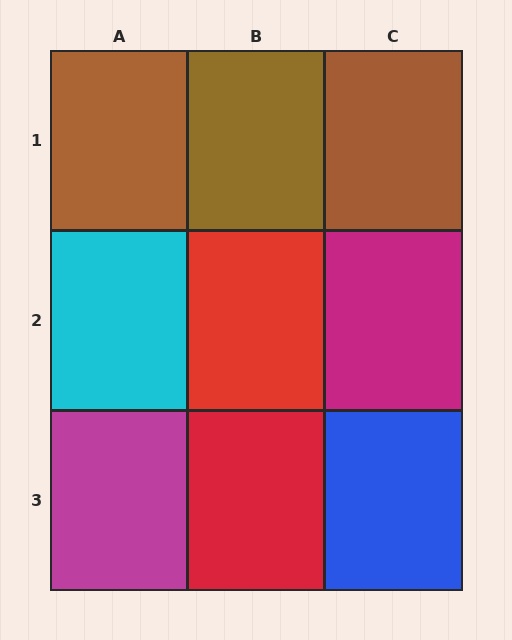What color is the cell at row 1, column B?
Brown.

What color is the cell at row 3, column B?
Red.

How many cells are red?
2 cells are red.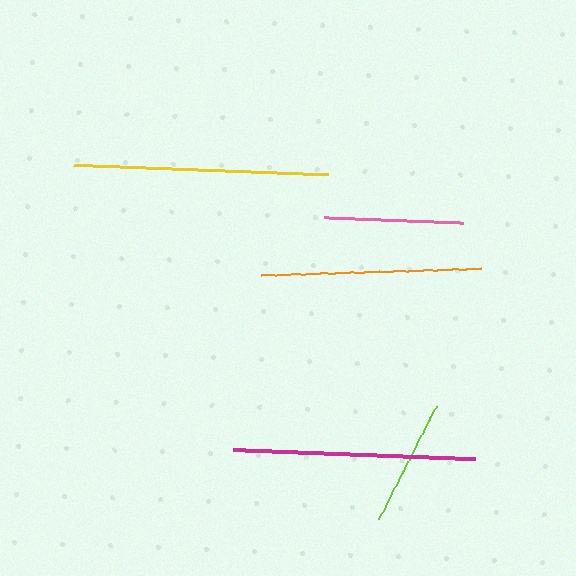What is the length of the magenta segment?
The magenta segment is approximately 242 pixels long.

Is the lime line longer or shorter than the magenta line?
The magenta line is longer than the lime line.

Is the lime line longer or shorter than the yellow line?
The yellow line is longer than the lime line.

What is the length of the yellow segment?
The yellow segment is approximately 255 pixels long.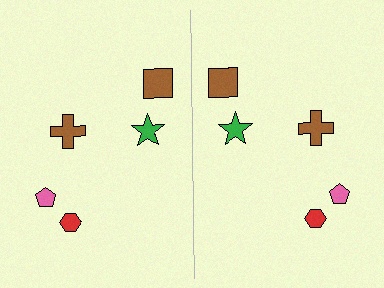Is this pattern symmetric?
Yes, this pattern has bilateral (reflection) symmetry.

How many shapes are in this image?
There are 10 shapes in this image.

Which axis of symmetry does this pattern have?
The pattern has a vertical axis of symmetry running through the center of the image.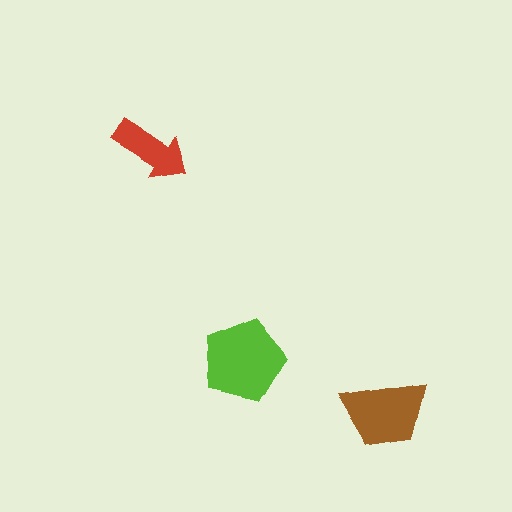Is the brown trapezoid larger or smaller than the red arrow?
Larger.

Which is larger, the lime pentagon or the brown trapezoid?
The lime pentagon.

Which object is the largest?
The lime pentagon.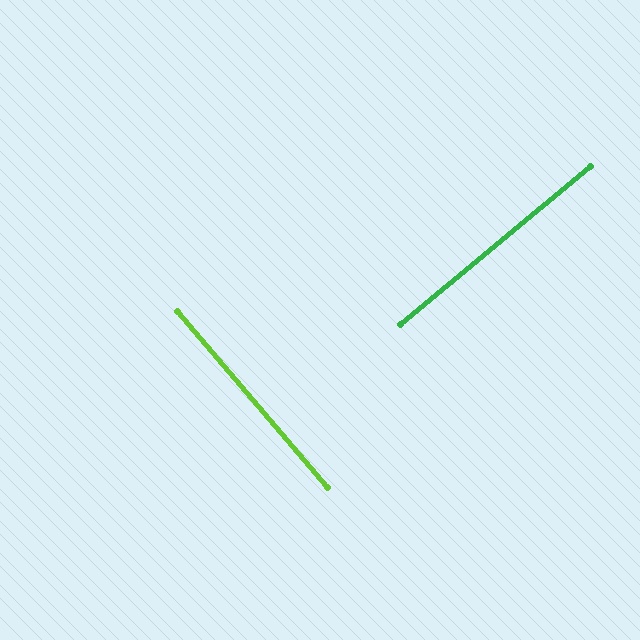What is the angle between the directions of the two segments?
Approximately 89 degrees.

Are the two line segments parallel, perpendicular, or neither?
Perpendicular — they meet at approximately 89°.